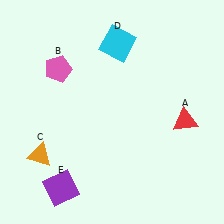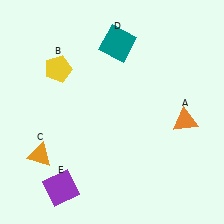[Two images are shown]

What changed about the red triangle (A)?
In Image 1, A is red. In Image 2, it changed to orange.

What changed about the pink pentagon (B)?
In Image 1, B is pink. In Image 2, it changed to yellow.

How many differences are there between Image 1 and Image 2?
There are 3 differences between the two images.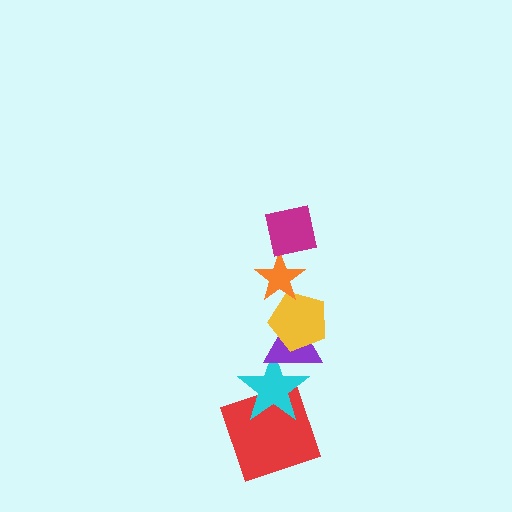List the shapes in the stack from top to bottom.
From top to bottom: the magenta square, the orange star, the yellow pentagon, the purple triangle, the cyan star, the red square.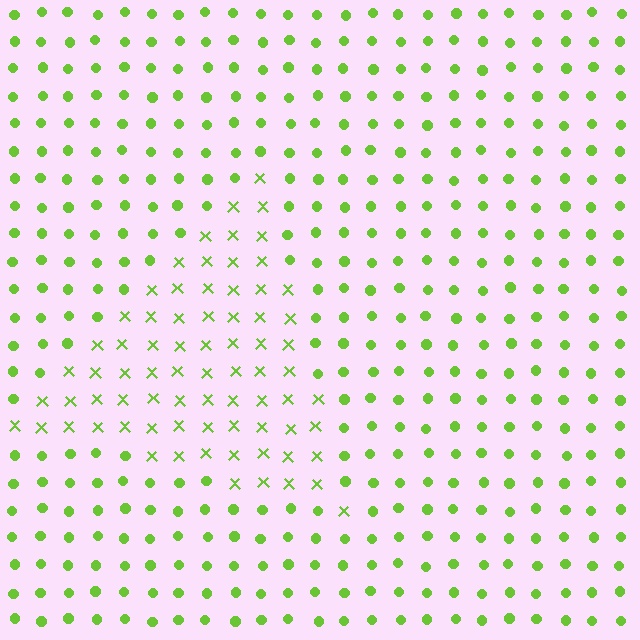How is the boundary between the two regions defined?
The boundary is defined by a change in element shape: X marks inside vs. circles outside. All elements share the same color and spacing.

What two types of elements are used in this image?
The image uses X marks inside the triangle region and circles outside it.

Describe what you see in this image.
The image is filled with small lime elements arranged in a uniform grid. A triangle-shaped region contains X marks, while the surrounding area contains circles. The boundary is defined purely by the change in element shape.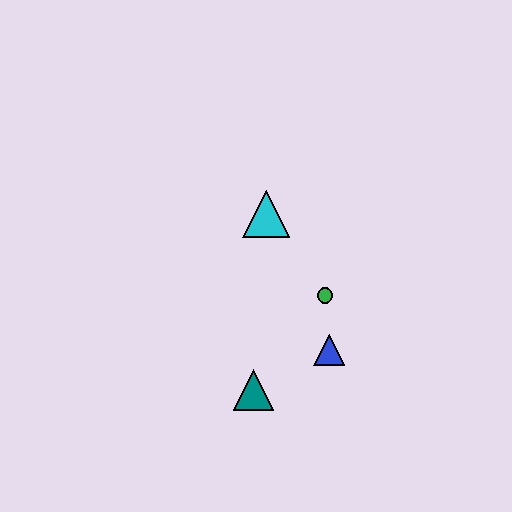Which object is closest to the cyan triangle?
The green circle is closest to the cyan triangle.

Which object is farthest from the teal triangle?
The cyan triangle is farthest from the teal triangle.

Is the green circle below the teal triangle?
No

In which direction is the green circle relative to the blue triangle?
The green circle is above the blue triangle.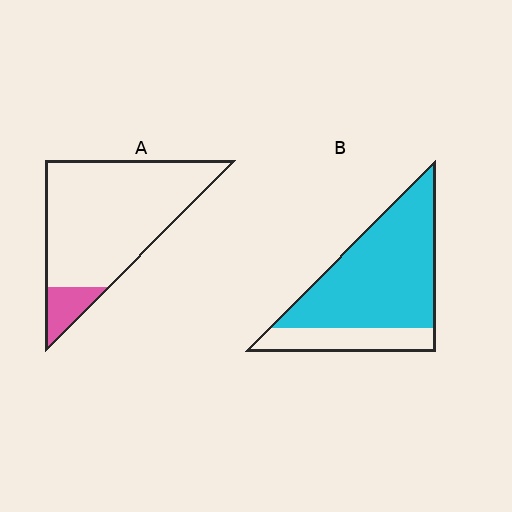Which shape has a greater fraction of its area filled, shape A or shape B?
Shape B.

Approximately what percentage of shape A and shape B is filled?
A is approximately 10% and B is approximately 75%.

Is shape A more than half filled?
No.